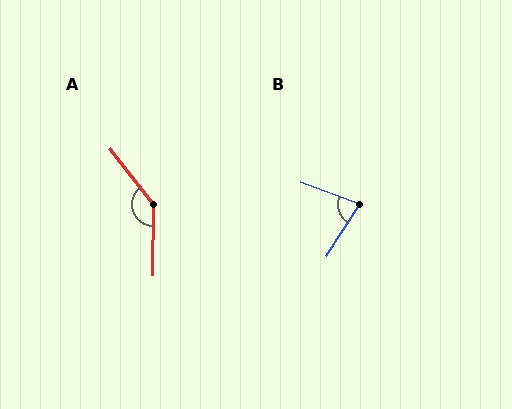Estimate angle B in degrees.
Approximately 78 degrees.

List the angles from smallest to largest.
B (78°), A (141°).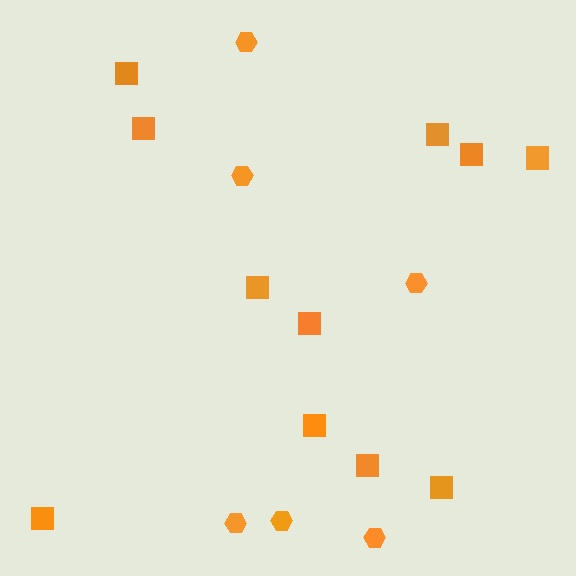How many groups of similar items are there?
There are 2 groups: one group of hexagons (6) and one group of squares (11).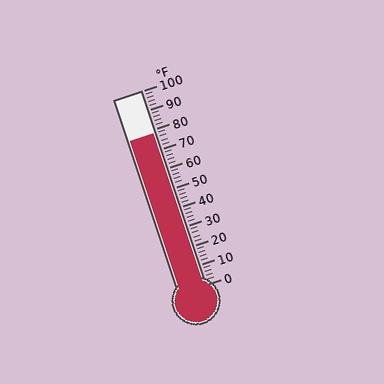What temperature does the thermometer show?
The thermometer shows approximately 78°F.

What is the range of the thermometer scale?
The thermometer scale ranges from 0°F to 100°F.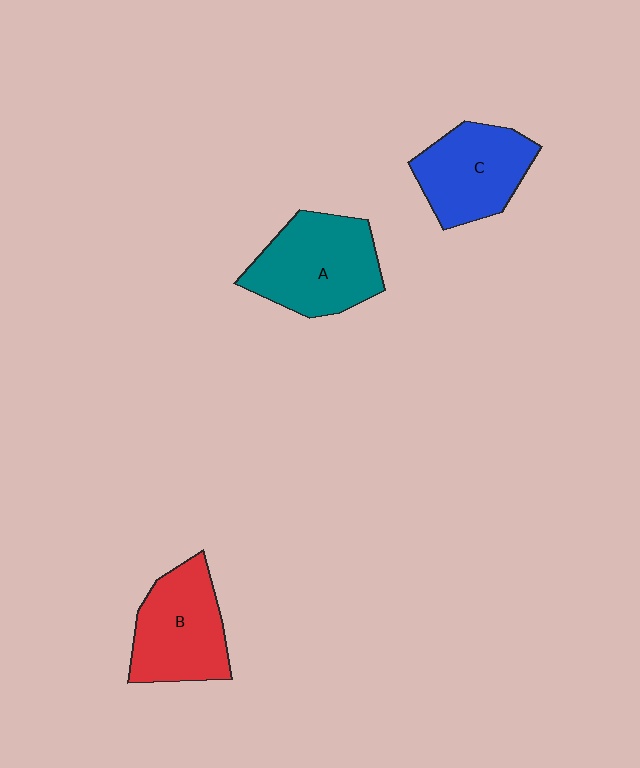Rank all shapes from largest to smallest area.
From largest to smallest: A (teal), B (red), C (blue).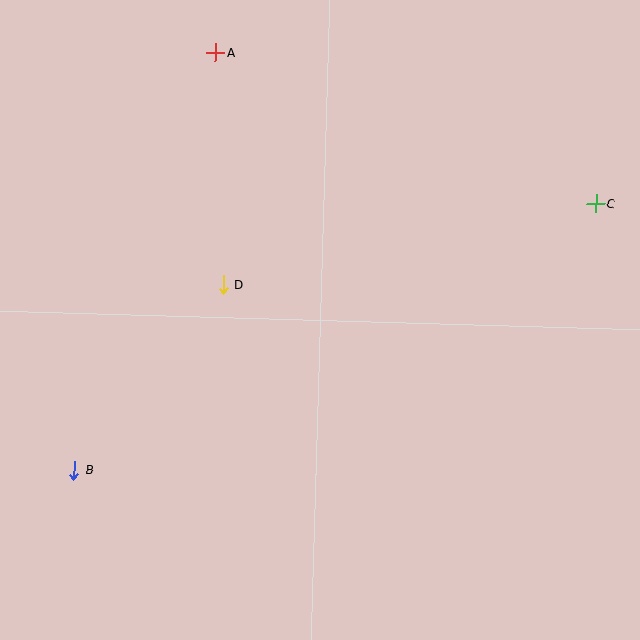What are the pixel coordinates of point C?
Point C is at (596, 204).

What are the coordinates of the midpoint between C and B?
The midpoint between C and B is at (335, 337).